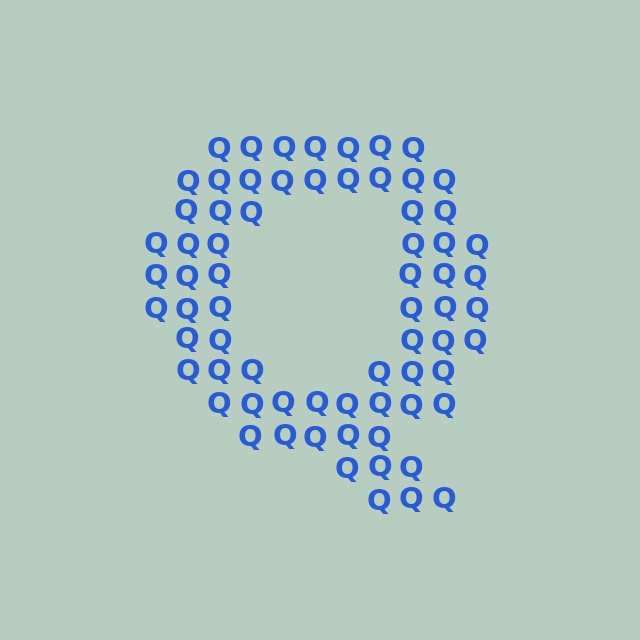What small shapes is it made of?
It is made of small letter Q's.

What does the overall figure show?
The overall figure shows the letter Q.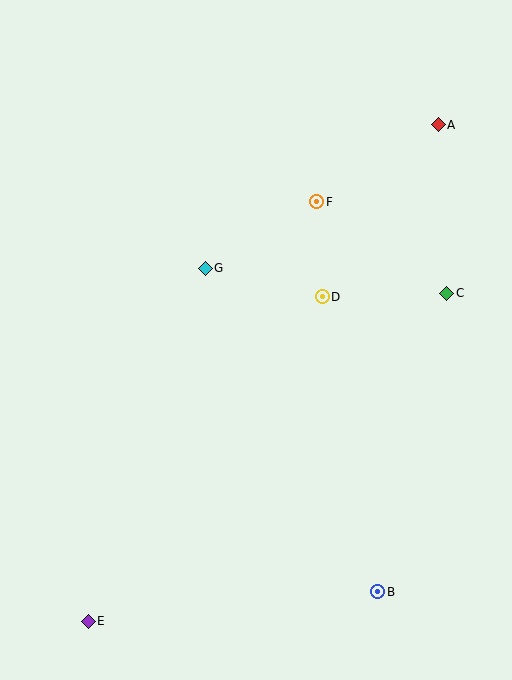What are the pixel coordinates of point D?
Point D is at (322, 297).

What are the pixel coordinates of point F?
Point F is at (317, 202).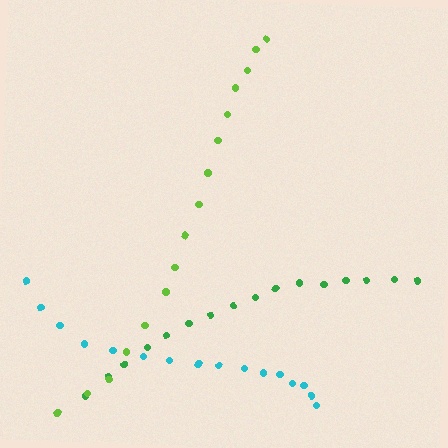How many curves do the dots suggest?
There are 3 distinct paths.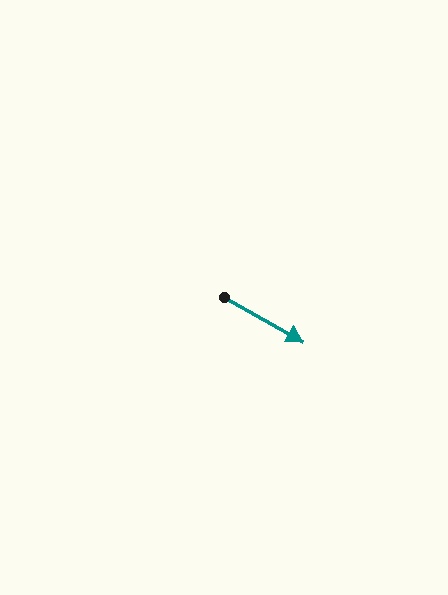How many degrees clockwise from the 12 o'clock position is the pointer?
Approximately 119 degrees.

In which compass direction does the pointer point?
Southeast.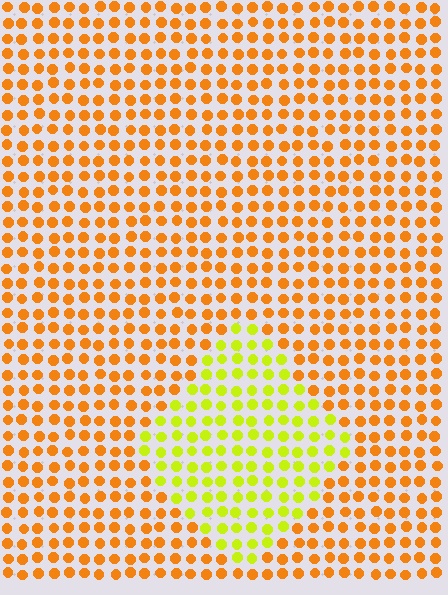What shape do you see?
I see a diamond.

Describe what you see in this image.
The image is filled with small orange elements in a uniform arrangement. A diamond-shaped region is visible where the elements are tinted to a slightly different hue, forming a subtle color boundary.